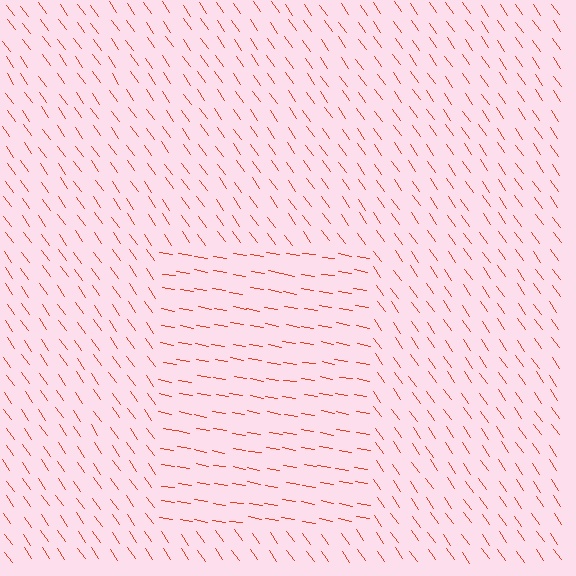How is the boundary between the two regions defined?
The boundary is defined purely by a change in line orientation (approximately 45 degrees difference). All lines are the same color and thickness.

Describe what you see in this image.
The image is filled with small red line segments. A rectangle region in the image has lines oriented differently from the surrounding lines, creating a visible texture boundary.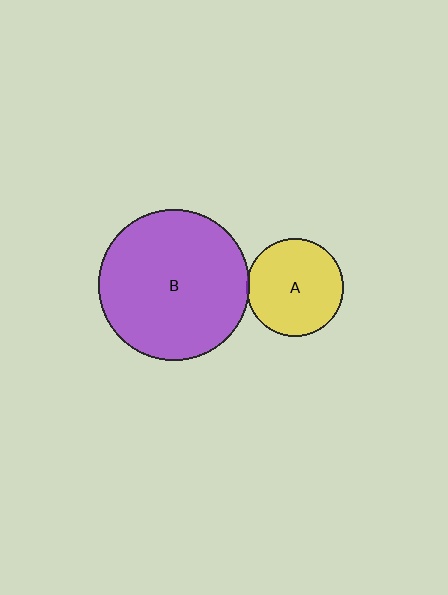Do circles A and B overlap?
Yes.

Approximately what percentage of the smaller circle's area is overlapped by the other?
Approximately 5%.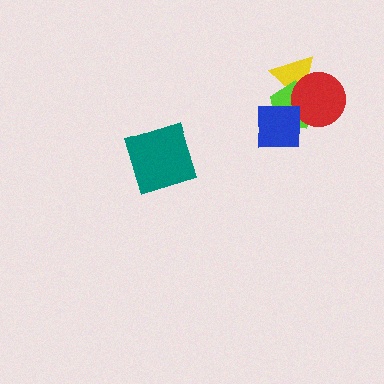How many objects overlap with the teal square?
0 objects overlap with the teal square.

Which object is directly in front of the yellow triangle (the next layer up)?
The lime pentagon is directly in front of the yellow triangle.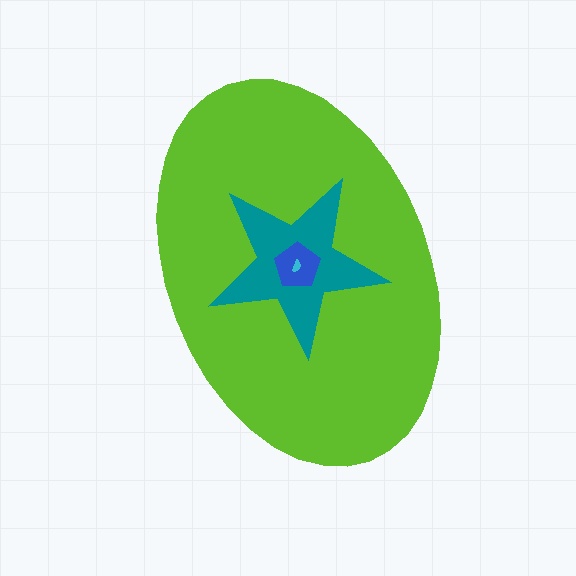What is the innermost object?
The cyan semicircle.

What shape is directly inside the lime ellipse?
The teal star.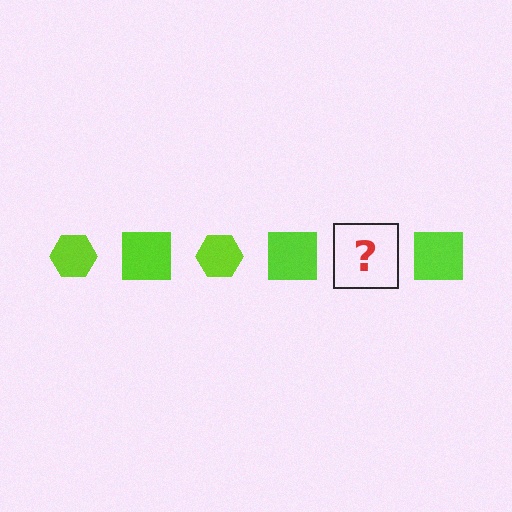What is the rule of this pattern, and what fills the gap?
The rule is that the pattern cycles through hexagon, square shapes in lime. The gap should be filled with a lime hexagon.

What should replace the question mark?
The question mark should be replaced with a lime hexagon.